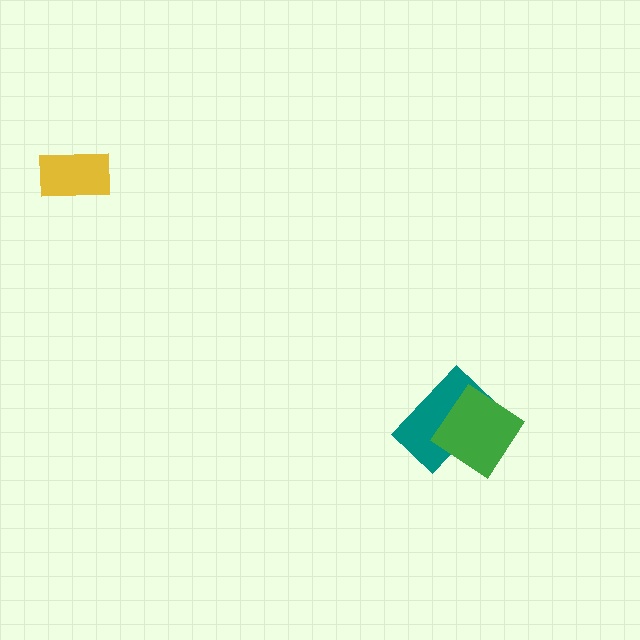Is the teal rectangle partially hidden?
Yes, it is partially covered by another shape.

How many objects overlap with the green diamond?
1 object overlaps with the green diamond.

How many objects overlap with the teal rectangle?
1 object overlaps with the teal rectangle.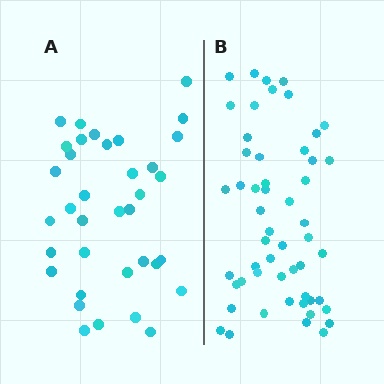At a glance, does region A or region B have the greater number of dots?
Region B (the right region) has more dots.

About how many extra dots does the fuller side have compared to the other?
Region B has approximately 15 more dots than region A.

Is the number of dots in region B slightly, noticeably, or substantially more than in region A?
Region B has substantially more. The ratio is roughly 1.5 to 1.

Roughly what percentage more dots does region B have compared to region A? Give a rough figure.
About 45% more.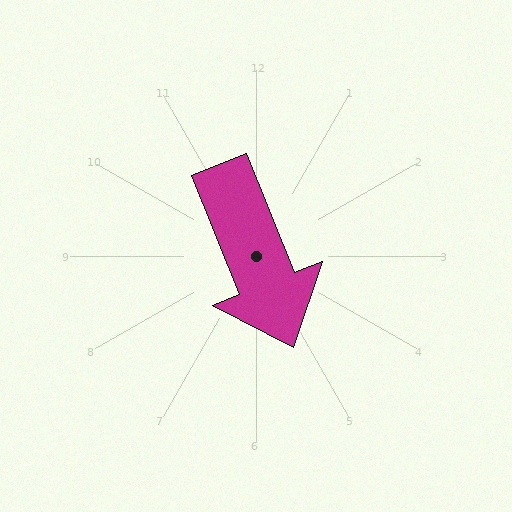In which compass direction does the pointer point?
South.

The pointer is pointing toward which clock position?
Roughly 5 o'clock.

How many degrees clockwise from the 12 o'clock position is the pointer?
Approximately 158 degrees.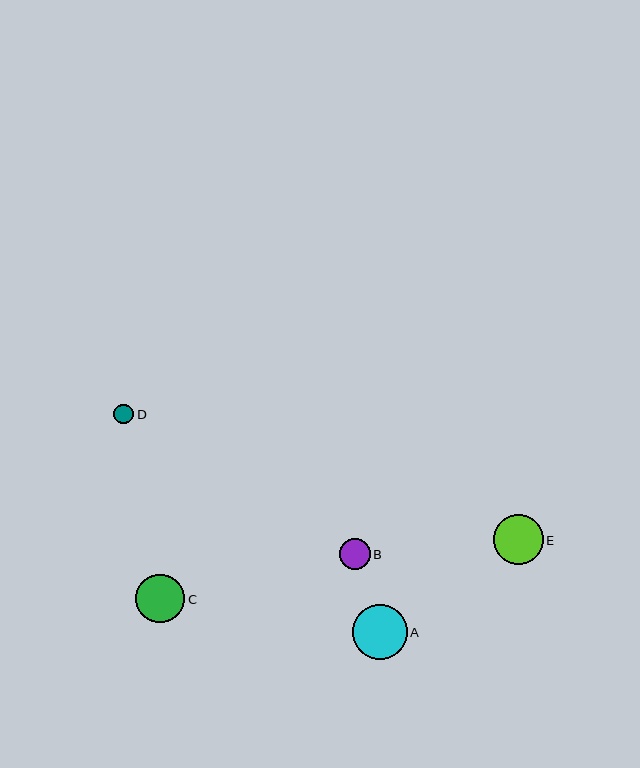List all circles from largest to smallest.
From largest to smallest: A, E, C, B, D.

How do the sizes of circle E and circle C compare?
Circle E and circle C are approximately the same size.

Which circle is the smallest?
Circle D is the smallest with a size of approximately 20 pixels.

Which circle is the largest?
Circle A is the largest with a size of approximately 55 pixels.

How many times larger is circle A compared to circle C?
Circle A is approximately 1.1 times the size of circle C.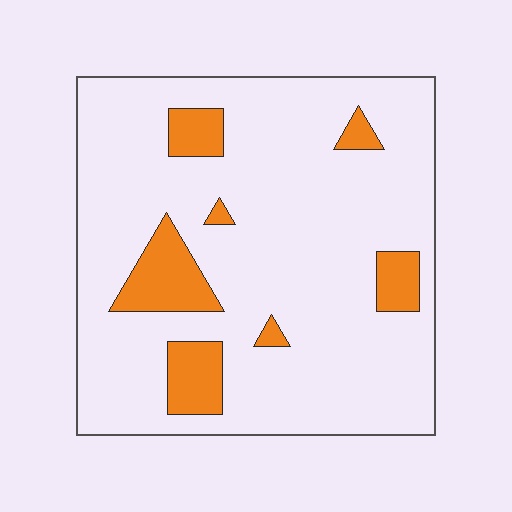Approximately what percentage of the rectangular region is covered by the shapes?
Approximately 15%.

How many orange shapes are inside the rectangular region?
7.